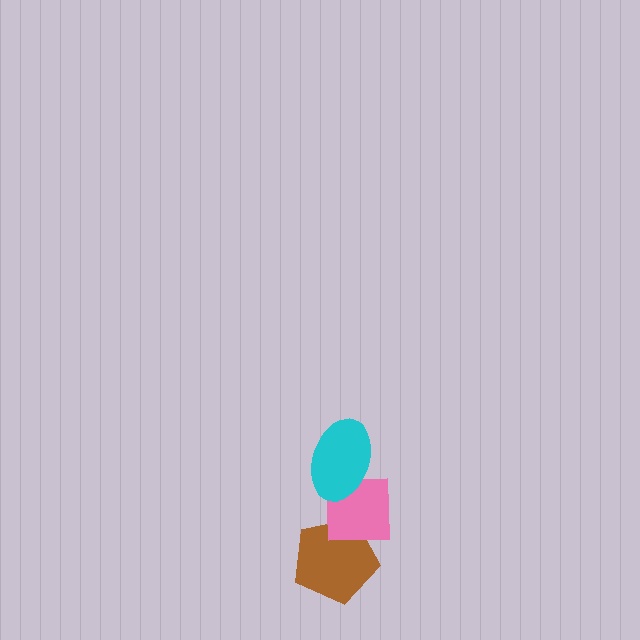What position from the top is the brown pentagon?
The brown pentagon is 3rd from the top.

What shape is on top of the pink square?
The cyan ellipse is on top of the pink square.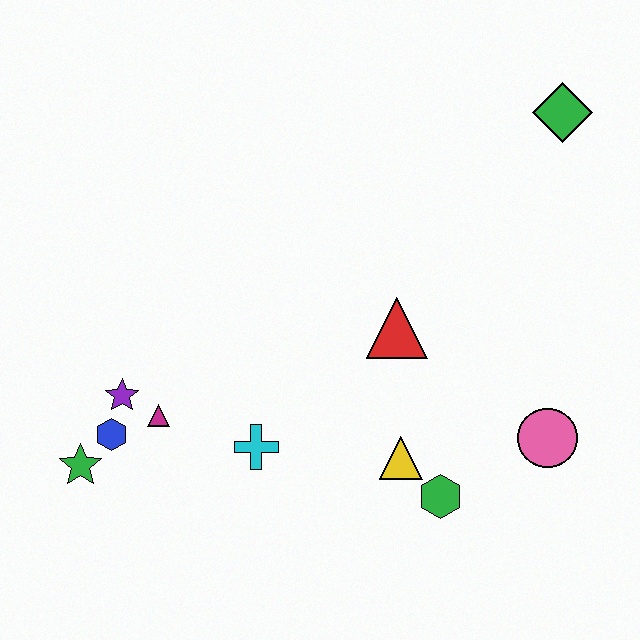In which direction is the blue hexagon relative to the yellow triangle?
The blue hexagon is to the left of the yellow triangle.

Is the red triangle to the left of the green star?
No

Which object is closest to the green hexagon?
The yellow triangle is closest to the green hexagon.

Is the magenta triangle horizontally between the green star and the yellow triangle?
Yes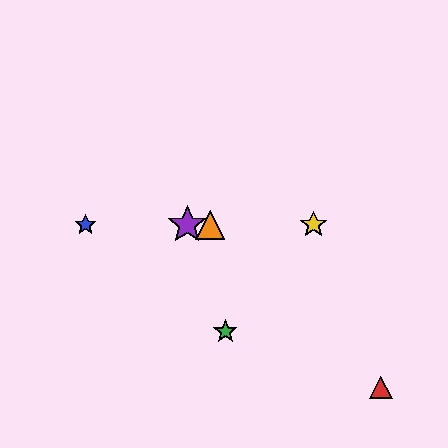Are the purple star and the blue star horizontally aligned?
Yes, both are at y≈225.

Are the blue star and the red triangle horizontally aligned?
No, the blue star is at y≈225 and the red triangle is at y≈388.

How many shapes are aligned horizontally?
4 shapes (the blue star, the yellow star, the purple star, the orange triangle) are aligned horizontally.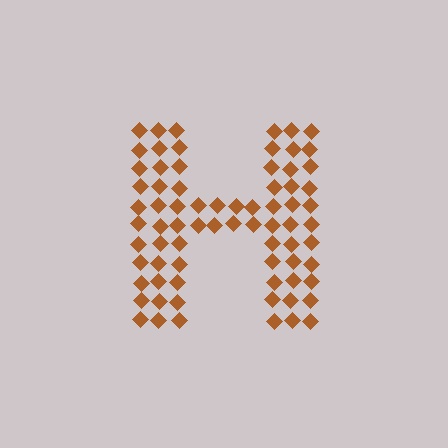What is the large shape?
The large shape is the letter H.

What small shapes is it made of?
It is made of small diamonds.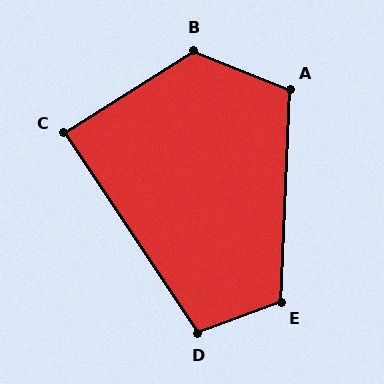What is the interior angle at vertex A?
Approximately 110 degrees (obtuse).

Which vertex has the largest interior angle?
B, at approximately 125 degrees.